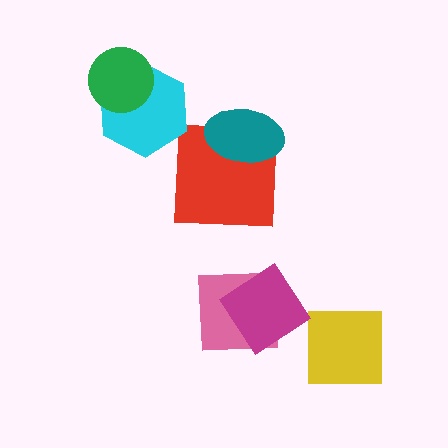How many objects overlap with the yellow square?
0 objects overlap with the yellow square.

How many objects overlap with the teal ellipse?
1 object overlaps with the teal ellipse.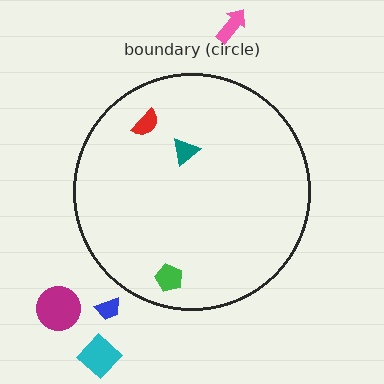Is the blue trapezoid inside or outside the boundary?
Outside.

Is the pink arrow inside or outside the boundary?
Outside.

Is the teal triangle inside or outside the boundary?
Inside.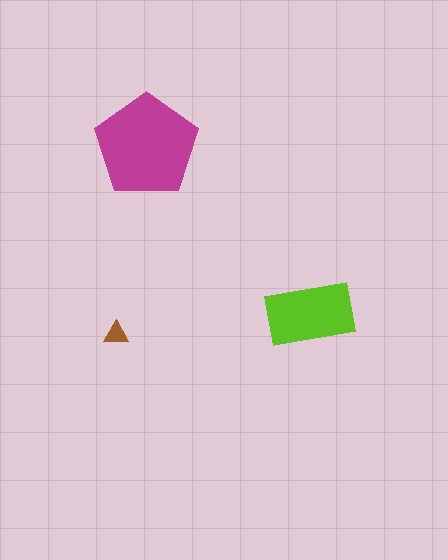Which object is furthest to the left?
The brown triangle is leftmost.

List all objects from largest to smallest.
The magenta pentagon, the lime rectangle, the brown triangle.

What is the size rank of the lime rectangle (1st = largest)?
2nd.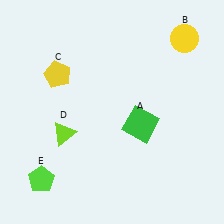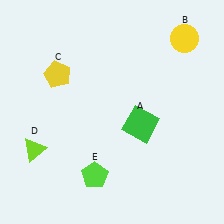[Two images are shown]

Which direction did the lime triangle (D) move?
The lime triangle (D) moved left.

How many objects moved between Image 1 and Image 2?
2 objects moved between the two images.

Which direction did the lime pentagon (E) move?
The lime pentagon (E) moved right.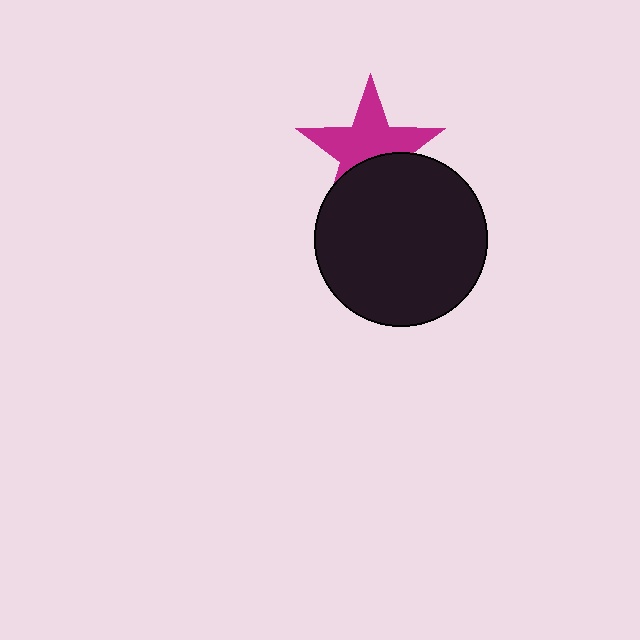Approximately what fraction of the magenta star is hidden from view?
Roughly 38% of the magenta star is hidden behind the black circle.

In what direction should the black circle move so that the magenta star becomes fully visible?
The black circle should move down. That is the shortest direction to clear the overlap and leave the magenta star fully visible.